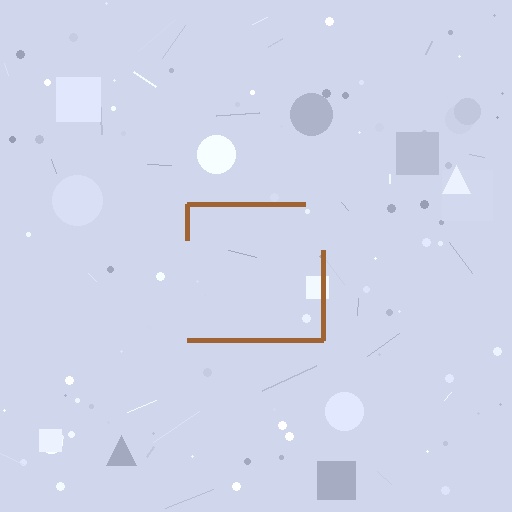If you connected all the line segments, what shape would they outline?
They would outline a square.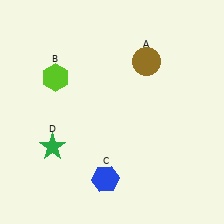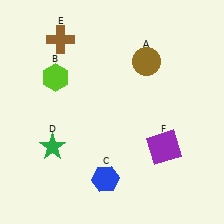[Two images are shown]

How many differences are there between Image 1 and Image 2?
There are 2 differences between the two images.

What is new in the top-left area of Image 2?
A brown cross (E) was added in the top-left area of Image 2.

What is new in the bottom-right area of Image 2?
A purple square (F) was added in the bottom-right area of Image 2.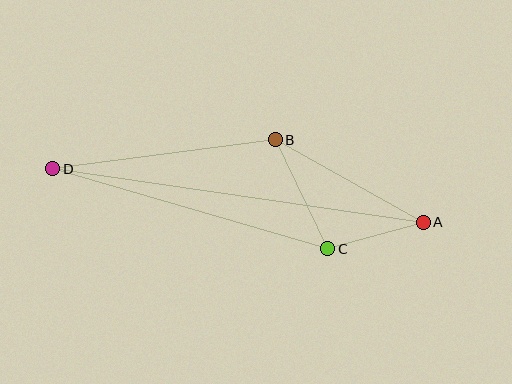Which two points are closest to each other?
Points A and C are closest to each other.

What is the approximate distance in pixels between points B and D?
The distance between B and D is approximately 225 pixels.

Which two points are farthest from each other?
Points A and D are farthest from each other.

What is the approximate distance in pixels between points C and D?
The distance between C and D is approximately 286 pixels.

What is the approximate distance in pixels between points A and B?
The distance between A and B is approximately 169 pixels.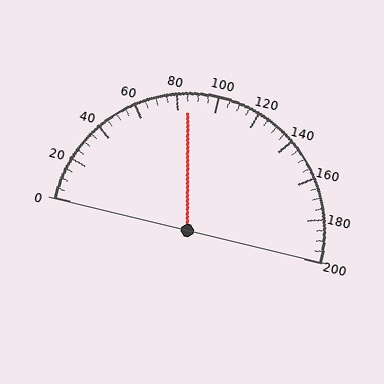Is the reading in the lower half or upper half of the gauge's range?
The reading is in the lower half of the range (0 to 200).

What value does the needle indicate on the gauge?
The needle indicates approximately 85.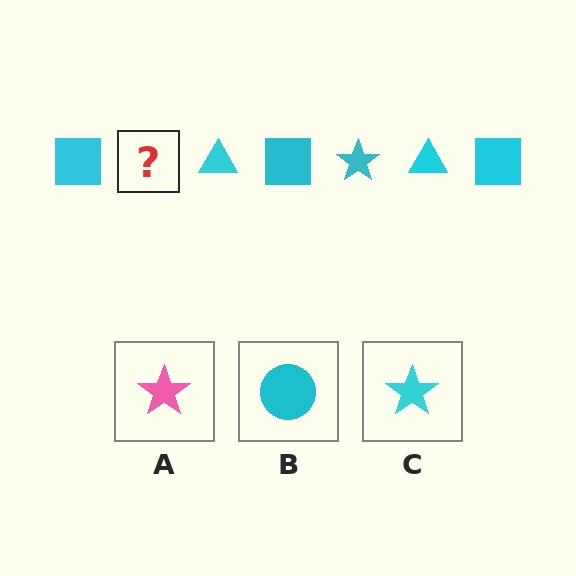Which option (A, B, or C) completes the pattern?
C.